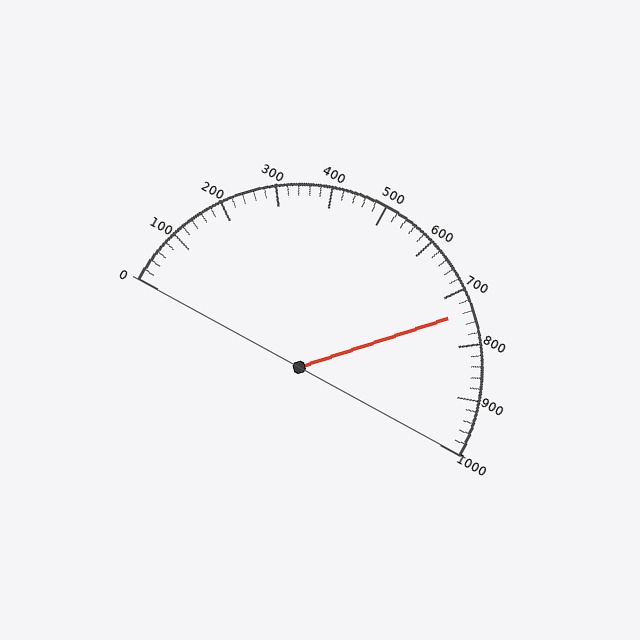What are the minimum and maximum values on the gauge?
The gauge ranges from 0 to 1000.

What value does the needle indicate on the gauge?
The needle indicates approximately 740.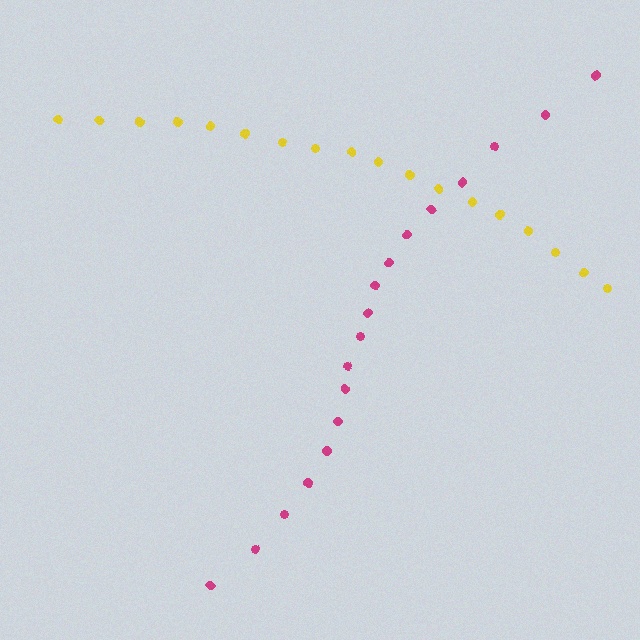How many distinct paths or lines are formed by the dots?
There are 2 distinct paths.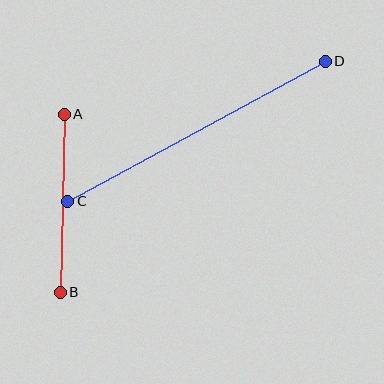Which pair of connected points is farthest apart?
Points C and D are farthest apart.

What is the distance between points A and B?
The distance is approximately 178 pixels.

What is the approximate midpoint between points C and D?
The midpoint is at approximately (196, 131) pixels.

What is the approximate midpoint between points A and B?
The midpoint is at approximately (62, 203) pixels.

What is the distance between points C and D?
The distance is approximately 293 pixels.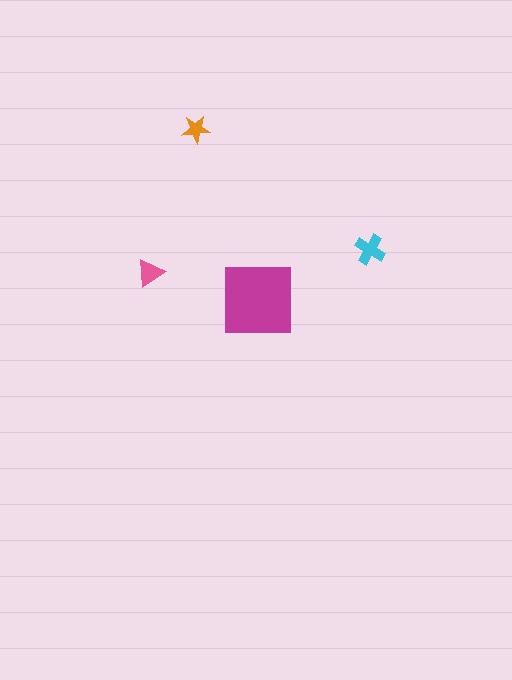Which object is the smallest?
The orange star.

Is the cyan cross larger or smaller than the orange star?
Larger.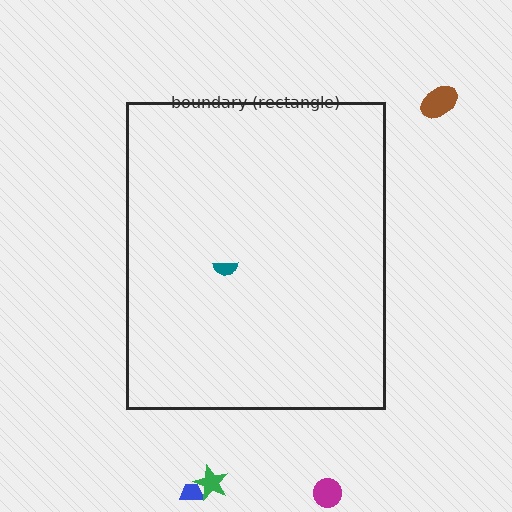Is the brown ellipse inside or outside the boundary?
Outside.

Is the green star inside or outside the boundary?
Outside.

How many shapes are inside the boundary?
1 inside, 4 outside.